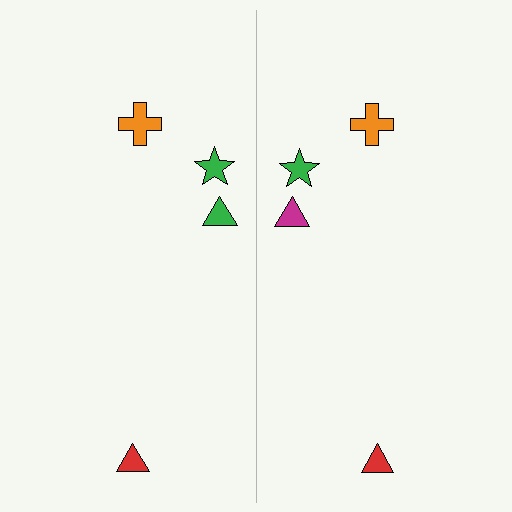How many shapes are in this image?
There are 8 shapes in this image.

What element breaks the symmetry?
The magenta triangle on the right side breaks the symmetry — its mirror counterpart is green.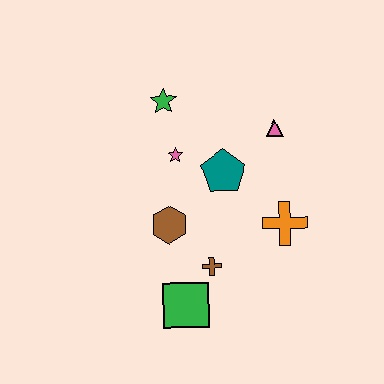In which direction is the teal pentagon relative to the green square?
The teal pentagon is above the green square.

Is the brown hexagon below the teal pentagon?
Yes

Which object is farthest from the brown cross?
The green star is farthest from the brown cross.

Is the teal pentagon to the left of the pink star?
No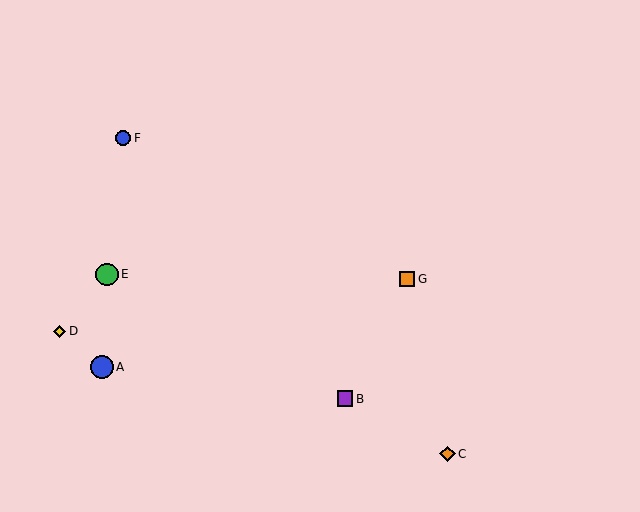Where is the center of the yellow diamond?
The center of the yellow diamond is at (60, 331).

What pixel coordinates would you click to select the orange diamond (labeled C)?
Click at (448, 454) to select the orange diamond C.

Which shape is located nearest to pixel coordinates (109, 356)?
The blue circle (labeled A) at (102, 367) is nearest to that location.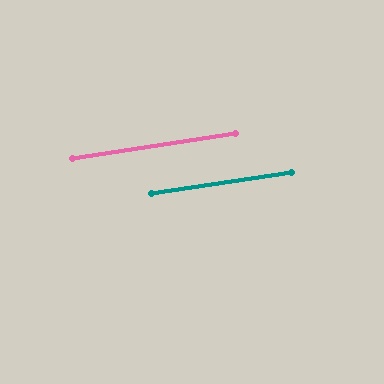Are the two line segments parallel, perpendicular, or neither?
Parallel — their directions differ by only 0.1°.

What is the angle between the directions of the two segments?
Approximately 0 degrees.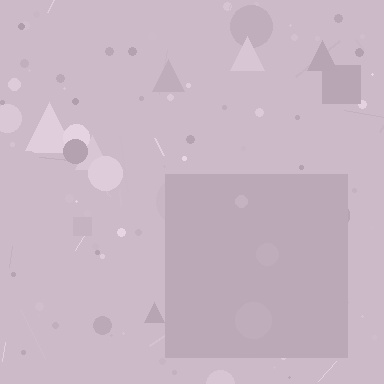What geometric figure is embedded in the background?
A square is embedded in the background.